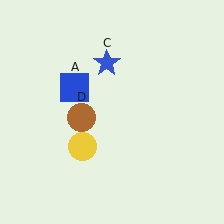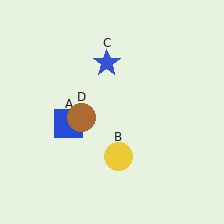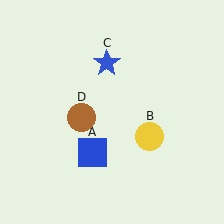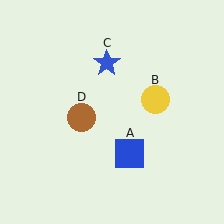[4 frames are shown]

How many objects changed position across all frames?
2 objects changed position: blue square (object A), yellow circle (object B).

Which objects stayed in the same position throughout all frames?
Blue star (object C) and brown circle (object D) remained stationary.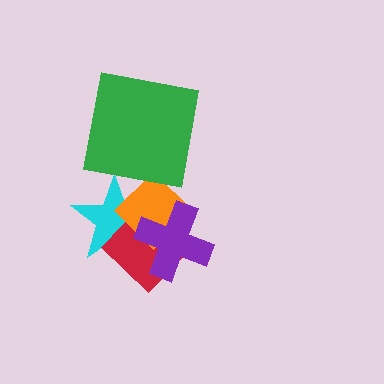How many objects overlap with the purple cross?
3 objects overlap with the purple cross.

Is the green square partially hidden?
No, no other shape covers it.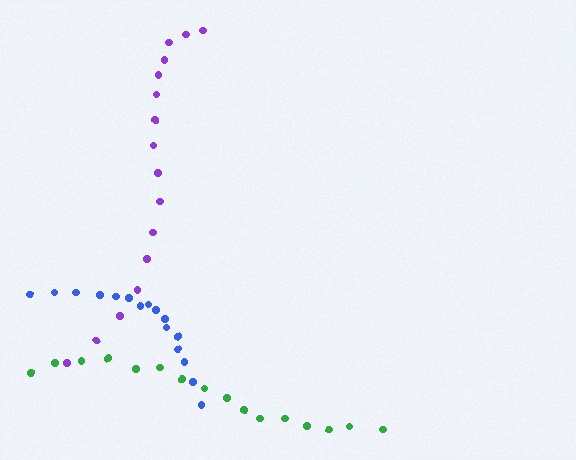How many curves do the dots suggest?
There are 3 distinct paths.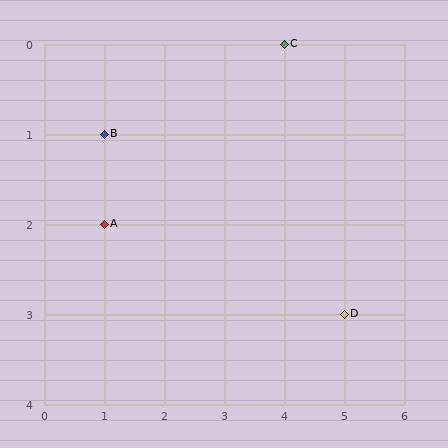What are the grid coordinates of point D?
Point D is at grid coordinates (5, 3).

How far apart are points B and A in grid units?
Points B and A are 1 row apart.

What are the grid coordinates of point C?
Point C is at grid coordinates (4, 0).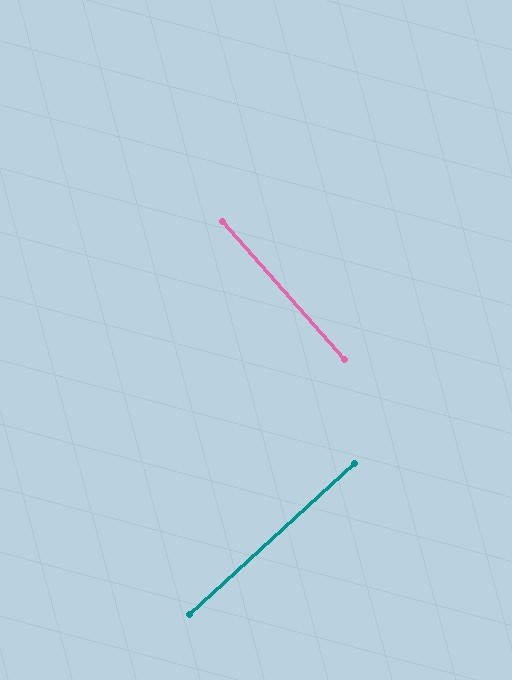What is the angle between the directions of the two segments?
Approximately 89 degrees.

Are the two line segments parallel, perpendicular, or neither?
Perpendicular — they meet at approximately 89°.